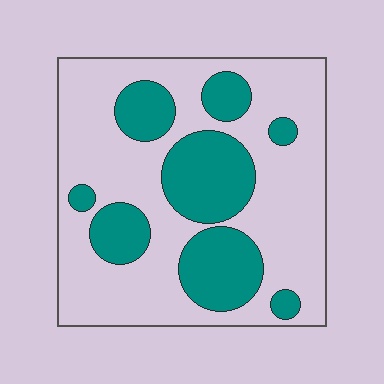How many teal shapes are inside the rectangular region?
8.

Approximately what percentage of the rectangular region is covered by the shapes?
Approximately 30%.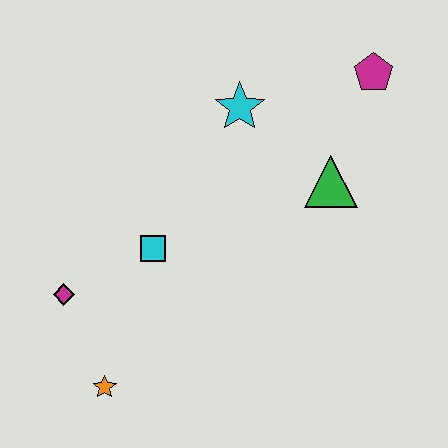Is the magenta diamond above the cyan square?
No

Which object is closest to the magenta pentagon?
The green triangle is closest to the magenta pentagon.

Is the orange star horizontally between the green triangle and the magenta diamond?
Yes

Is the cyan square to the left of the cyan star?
Yes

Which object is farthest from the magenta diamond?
The magenta pentagon is farthest from the magenta diamond.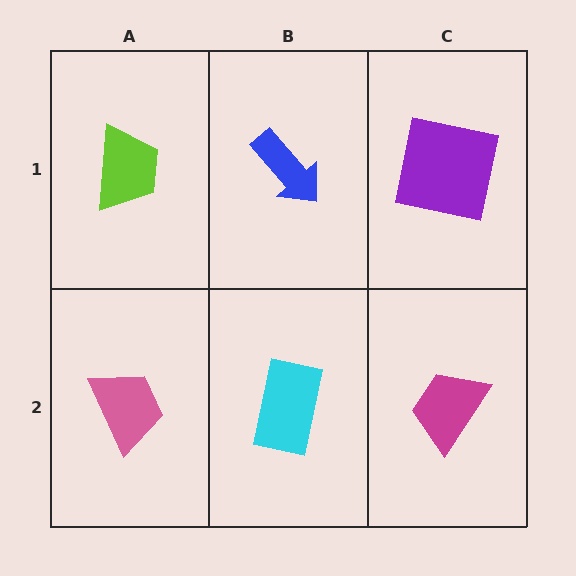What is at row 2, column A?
A pink trapezoid.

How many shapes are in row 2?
3 shapes.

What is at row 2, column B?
A cyan rectangle.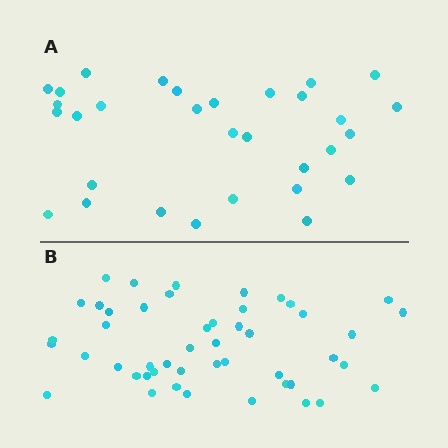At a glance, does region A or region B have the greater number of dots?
Region B (the bottom region) has more dots.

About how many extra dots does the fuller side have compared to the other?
Region B has approximately 15 more dots than region A.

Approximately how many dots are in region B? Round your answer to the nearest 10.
About 50 dots. (The exact count is 48, which rounds to 50.)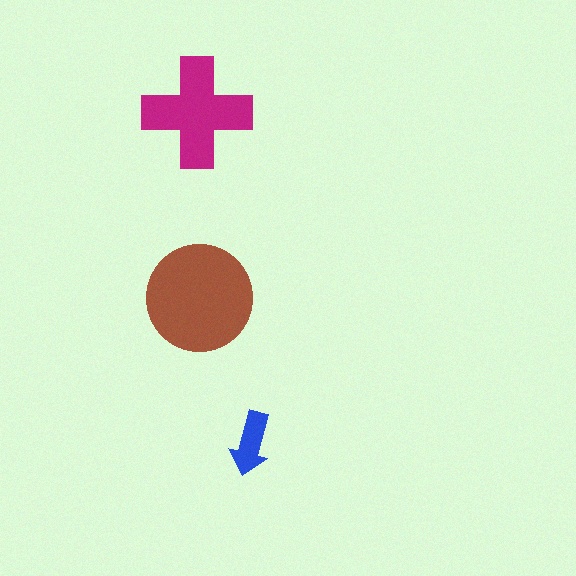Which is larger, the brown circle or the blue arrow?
The brown circle.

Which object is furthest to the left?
The magenta cross is leftmost.